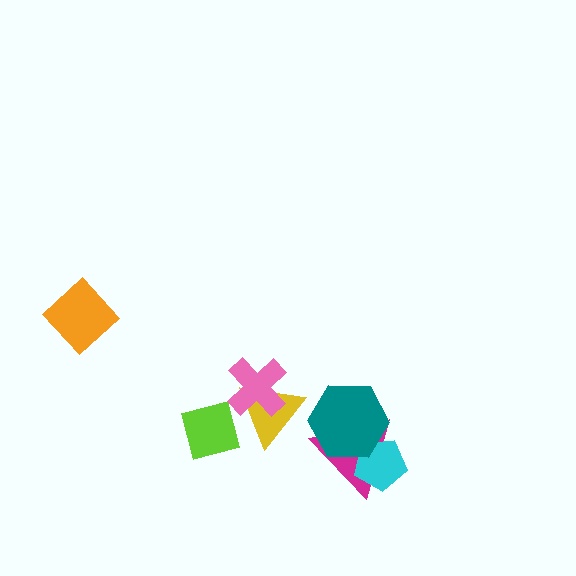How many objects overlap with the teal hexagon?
2 objects overlap with the teal hexagon.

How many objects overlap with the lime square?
1 object overlaps with the lime square.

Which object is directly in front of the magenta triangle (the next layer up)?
The cyan pentagon is directly in front of the magenta triangle.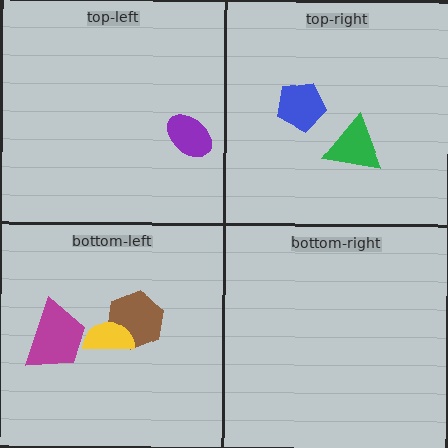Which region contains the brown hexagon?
The bottom-left region.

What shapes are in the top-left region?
The purple ellipse.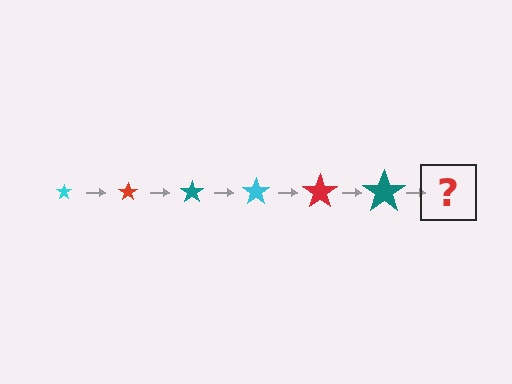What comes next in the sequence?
The next element should be a cyan star, larger than the previous one.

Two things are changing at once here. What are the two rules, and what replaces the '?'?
The two rules are that the star grows larger each step and the color cycles through cyan, red, and teal. The '?' should be a cyan star, larger than the previous one.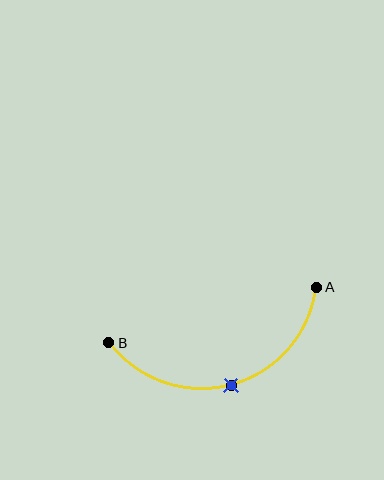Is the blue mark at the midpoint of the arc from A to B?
Yes. The blue mark lies on the arc at equal arc-length from both A and B — it is the arc midpoint.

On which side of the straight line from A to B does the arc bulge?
The arc bulges below the straight line connecting A and B.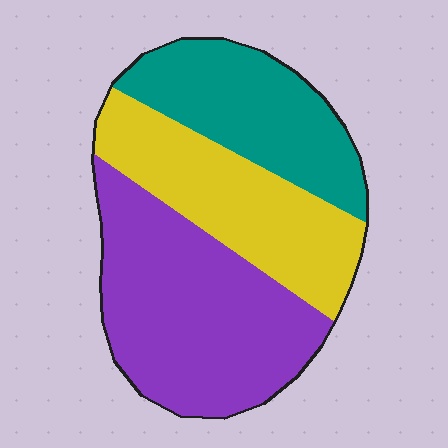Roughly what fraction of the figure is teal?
Teal covers 27% of the figure.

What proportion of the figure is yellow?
Yellow takes up about one third (1/3) of the figure.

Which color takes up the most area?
Purple, at roughly 45%.